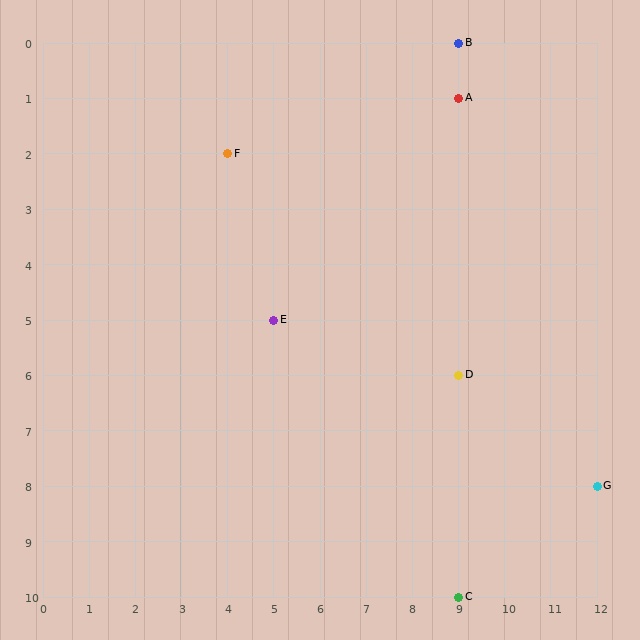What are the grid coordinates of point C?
Point C is at grid coordinates (9, 10).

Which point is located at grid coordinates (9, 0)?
Point B is at (9, 0).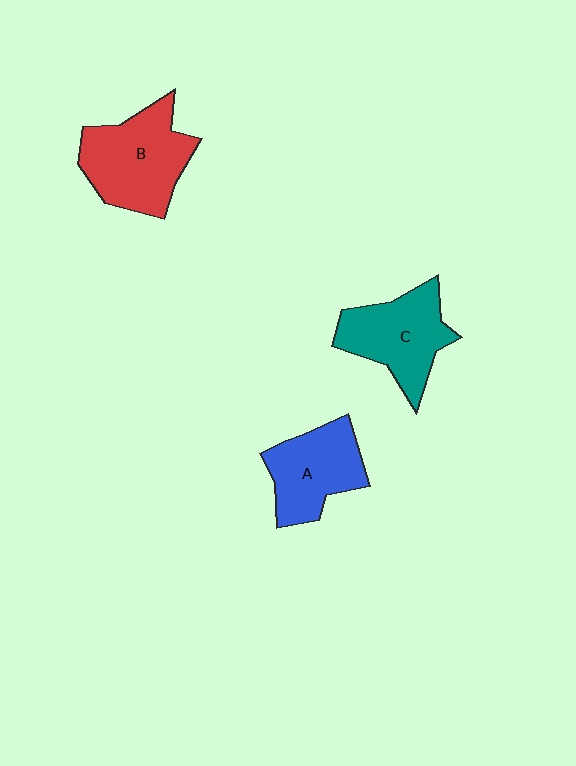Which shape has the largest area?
Shape B (red).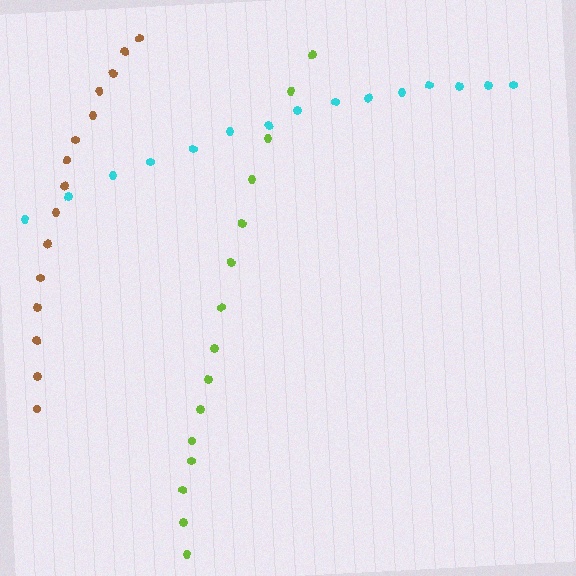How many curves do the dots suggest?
There are 3 distinct paths.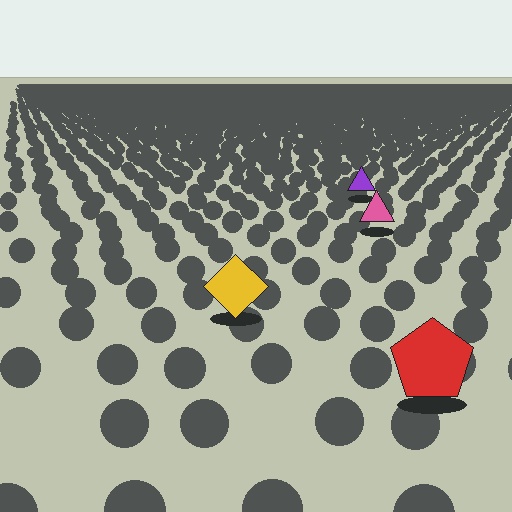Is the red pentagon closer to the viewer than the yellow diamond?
Yes. The red pentagon is closer — you can tell from the texture gradient: the ground texture is coarser near it.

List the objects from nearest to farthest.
From nearest to farthest: the red pentagon, the yellow diamond, the pink triangle, the purple triangle.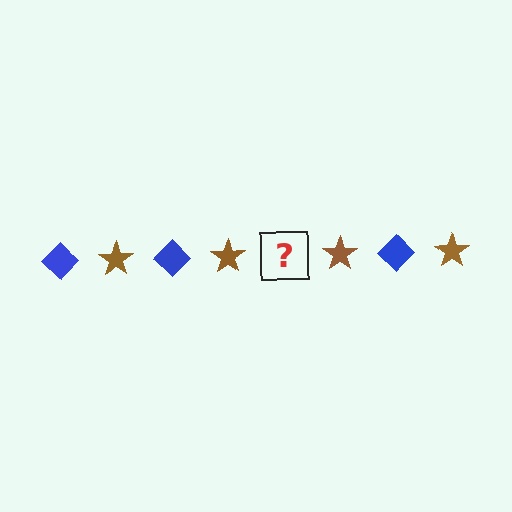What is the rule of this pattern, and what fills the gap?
The rule is that the pattern alternates between blue diamond and brown star. The gap should be filled with a blue diamond.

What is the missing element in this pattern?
The missing element is a blue diamond.